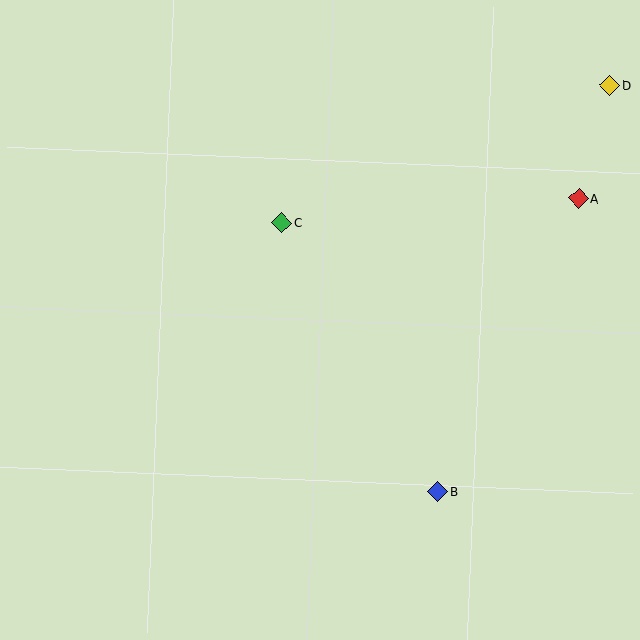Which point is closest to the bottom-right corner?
Point B is closest to the bottom-right corner.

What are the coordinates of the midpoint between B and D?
The midpoint between B and D is at (524, 288).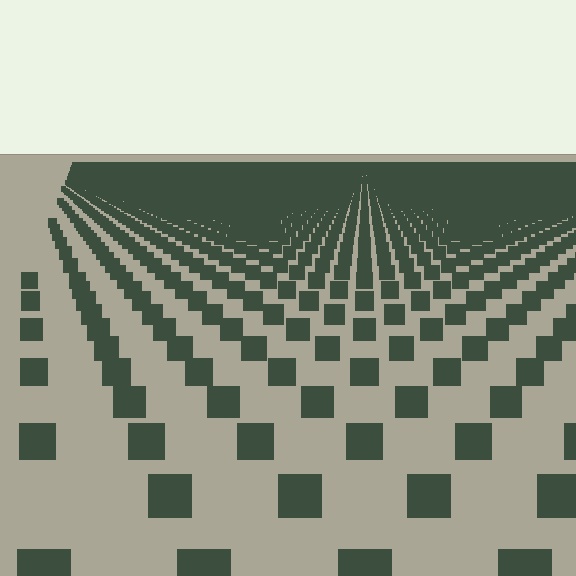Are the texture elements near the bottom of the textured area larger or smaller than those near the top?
Larger. Near the bottom, elements are closer to the viewer and appear at a bigger on-screen size.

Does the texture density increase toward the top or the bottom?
Density increases toward the top.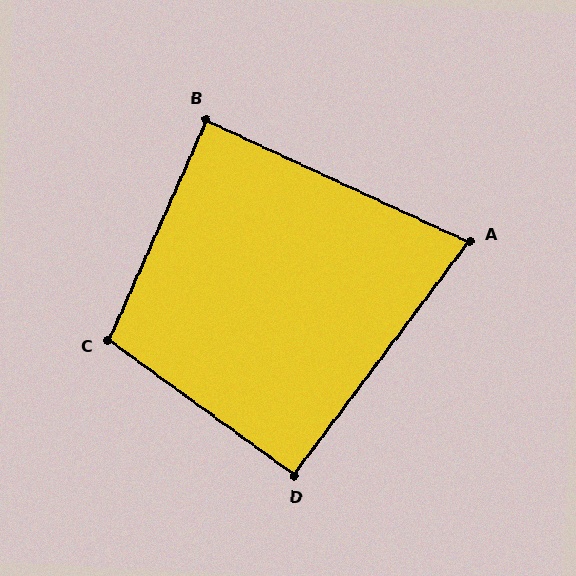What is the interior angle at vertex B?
Approximately 89 degrees (approximately right).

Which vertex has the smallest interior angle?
A, at approximately 78 degrees.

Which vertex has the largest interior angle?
C, at approximately 102 degrees.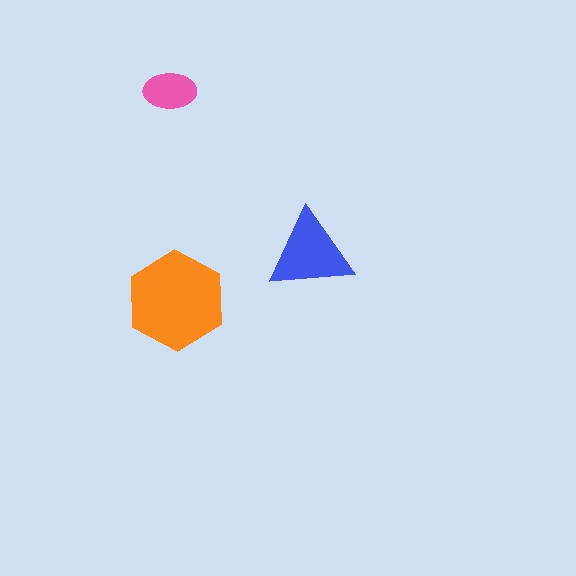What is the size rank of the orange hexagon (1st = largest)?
1st.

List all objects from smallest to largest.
The pink ellipse, the blue triangle, the orange hexagon.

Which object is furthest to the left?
The pink ellipse is leftmost.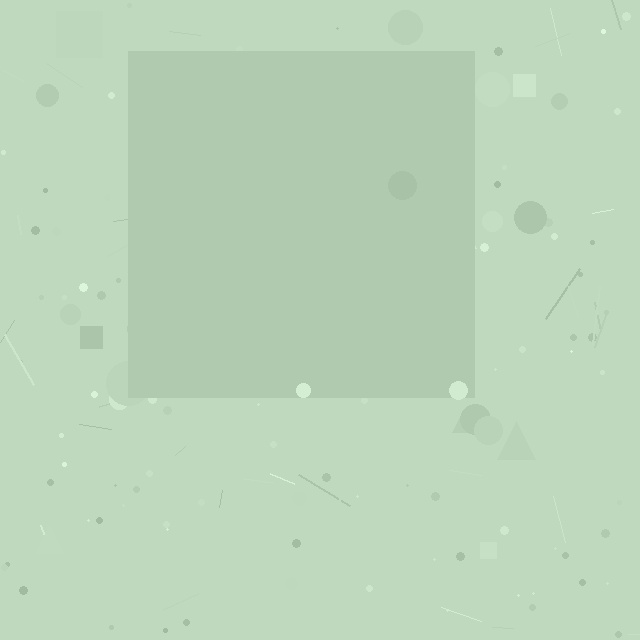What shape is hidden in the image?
A square is hidden in the image.